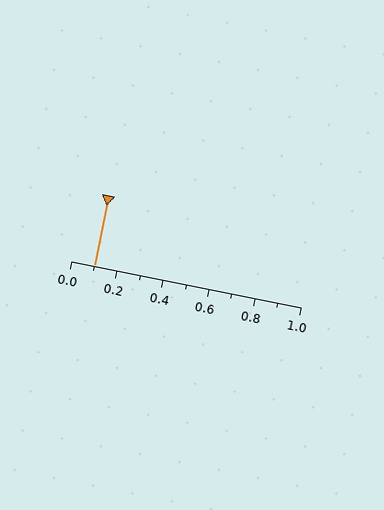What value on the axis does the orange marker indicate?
The marker indicates approximately 0.1.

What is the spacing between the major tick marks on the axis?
The major ticks are spaced 0.2 apart.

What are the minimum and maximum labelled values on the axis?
The axis runs from 0.0 to 1.0.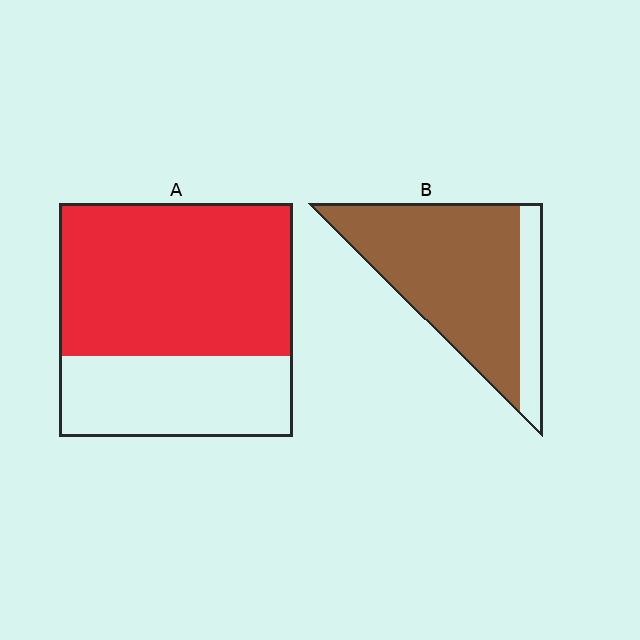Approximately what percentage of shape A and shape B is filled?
A is approximately 65% and B is approximately 80%.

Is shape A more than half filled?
Yes.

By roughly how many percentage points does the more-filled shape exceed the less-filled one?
By roughly 15 percentage points (B over A).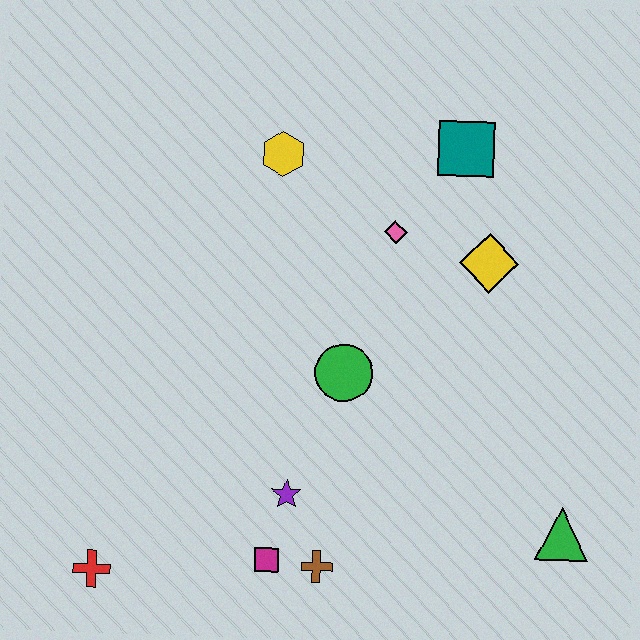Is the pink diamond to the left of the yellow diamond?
Yes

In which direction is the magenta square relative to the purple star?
The magenta square is below the purple star.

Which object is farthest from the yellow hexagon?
The green triangle is farthest from the yellow hexagon.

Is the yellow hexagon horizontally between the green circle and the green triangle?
No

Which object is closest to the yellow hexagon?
The pink diamond is closest to the yellow hexagon.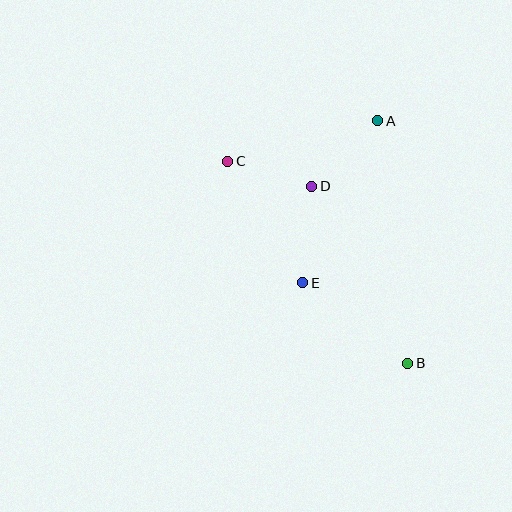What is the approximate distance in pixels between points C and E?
The distance between C and E is approximately 143 pixels.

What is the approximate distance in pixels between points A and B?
The distance between A and B is approximately 244 pixels.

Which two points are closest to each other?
Points C and D are closest to each other.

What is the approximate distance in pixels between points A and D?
The distance between A and D is approximately 93 pixels.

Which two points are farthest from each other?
Points B and C are farthest from each other.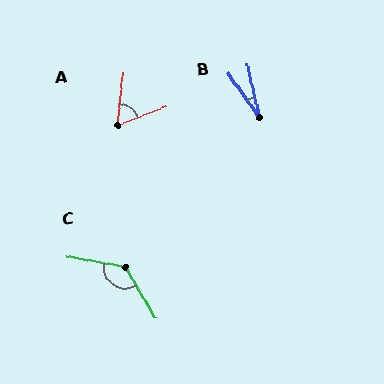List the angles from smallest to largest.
B (23°), A (62°), C (132°).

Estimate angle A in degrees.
Approximately 62 degrees.